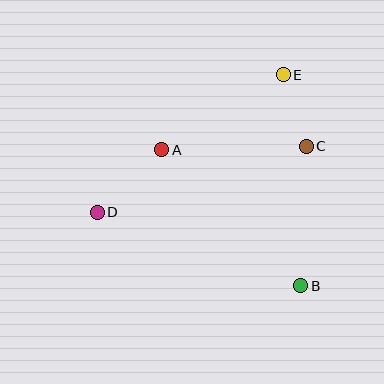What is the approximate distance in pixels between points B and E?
The distance between B and E is approximately 212 pixels.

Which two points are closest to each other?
Points C and E are closest to each other.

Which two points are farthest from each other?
Points D and E are farthest from each other.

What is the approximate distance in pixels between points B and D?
The distance between B and D is approximately 217 pixels.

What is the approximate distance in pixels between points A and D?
The distance between A and D is approximately 90 pixels.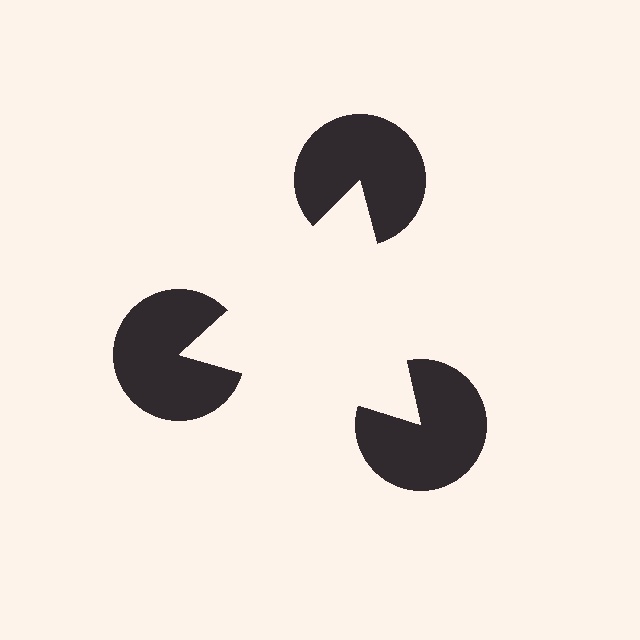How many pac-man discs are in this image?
There are 3 — one at each vertex of the illusory triangle.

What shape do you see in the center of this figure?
An illusory triangle — its edges are inferred from the aligned wedge cuts in the pac-man discs, not physically drawn.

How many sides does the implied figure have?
3 sides.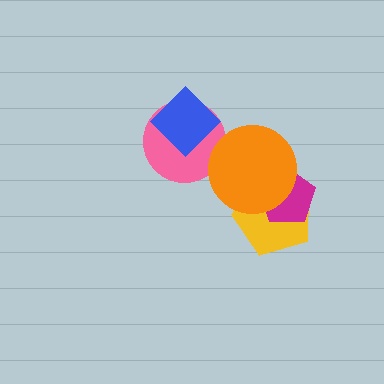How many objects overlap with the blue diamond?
1 object overlaps with the blue diamond.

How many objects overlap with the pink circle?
2 objects overlap with the pink circle.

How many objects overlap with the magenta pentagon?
2 objects overlap with the magenta pentagon.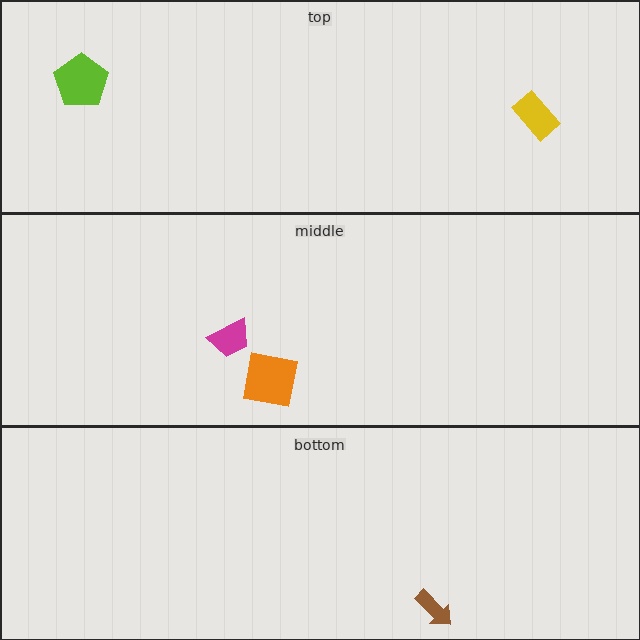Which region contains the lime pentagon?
The top region.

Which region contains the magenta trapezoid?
The middle region.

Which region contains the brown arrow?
The bottom region.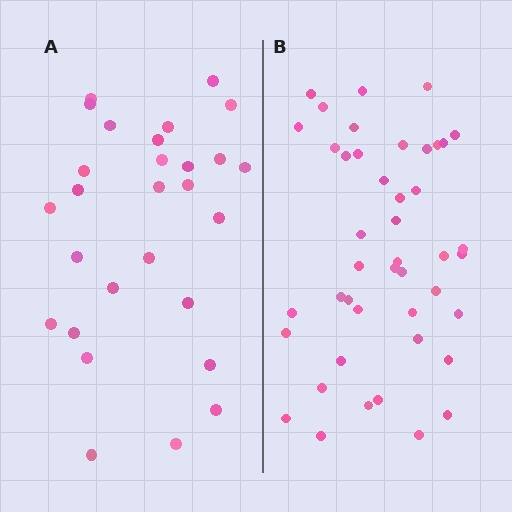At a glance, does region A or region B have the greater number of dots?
Region B (the right region) has more dots.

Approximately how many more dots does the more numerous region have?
Region B has approximately 15 more dots than region A.